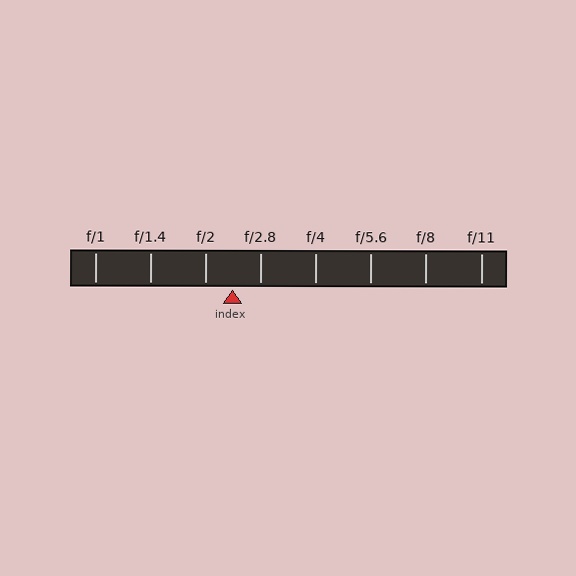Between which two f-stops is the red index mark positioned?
The index mark is between f/2 and f/2.8.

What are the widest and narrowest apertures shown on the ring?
The widest aperture shown is f/1 and the narrowest is f/11.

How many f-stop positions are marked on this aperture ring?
There are 8 f-stop positions marked.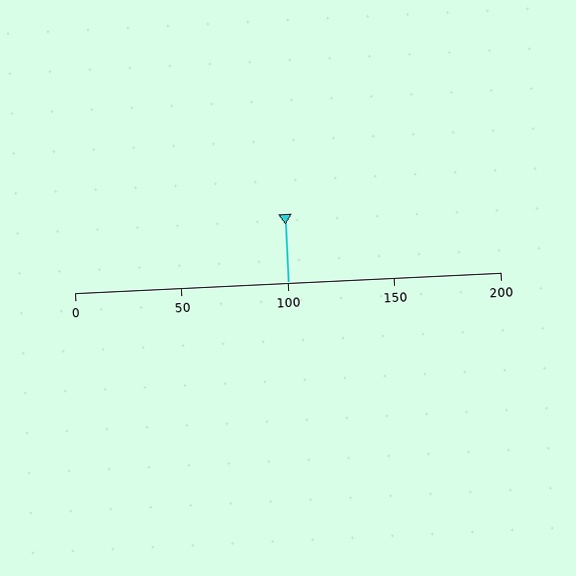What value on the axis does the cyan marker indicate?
The marker indicates approximately 100.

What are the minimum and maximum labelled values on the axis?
The axis runs from 0 to 200.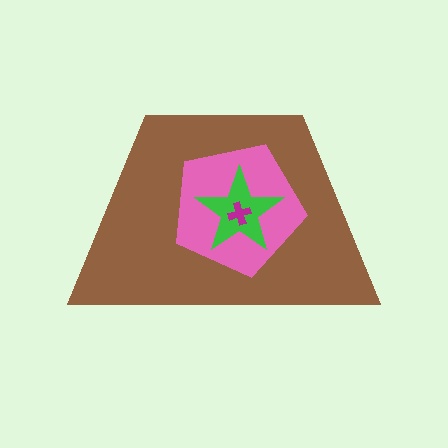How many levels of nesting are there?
4.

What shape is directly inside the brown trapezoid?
The pink pentagon.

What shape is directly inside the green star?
The magenta cross.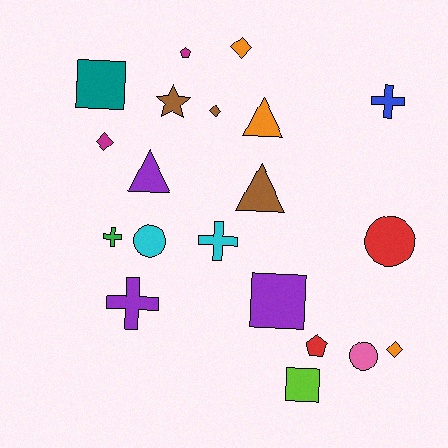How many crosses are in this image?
There are 4 crosses.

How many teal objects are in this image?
There is 1 teal object.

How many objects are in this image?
There are 20 objects.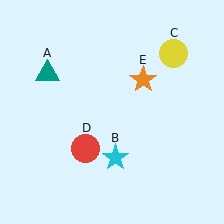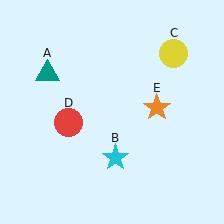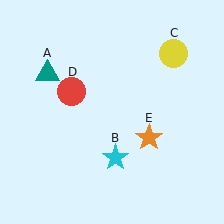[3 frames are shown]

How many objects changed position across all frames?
2 objects changed position: red circle (object D), orange star (object E).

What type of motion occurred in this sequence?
The red circle (object D), orange star (object E) rotated clockwise around the center of the scene.